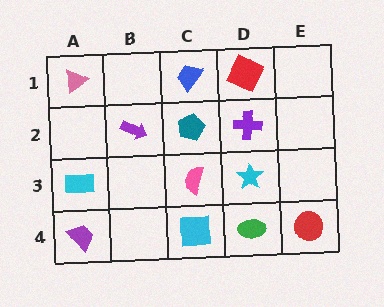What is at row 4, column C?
A cyan square.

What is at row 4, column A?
A purple trapezoid.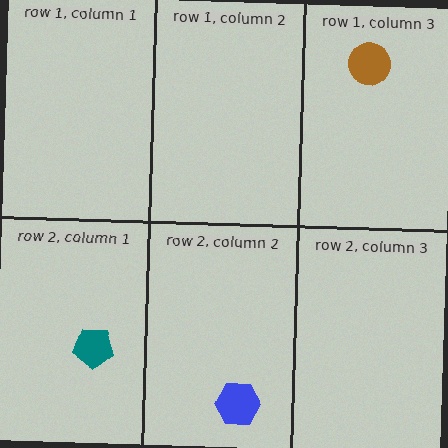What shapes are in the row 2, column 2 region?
The blue hexagon.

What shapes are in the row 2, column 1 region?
The teal pentagon.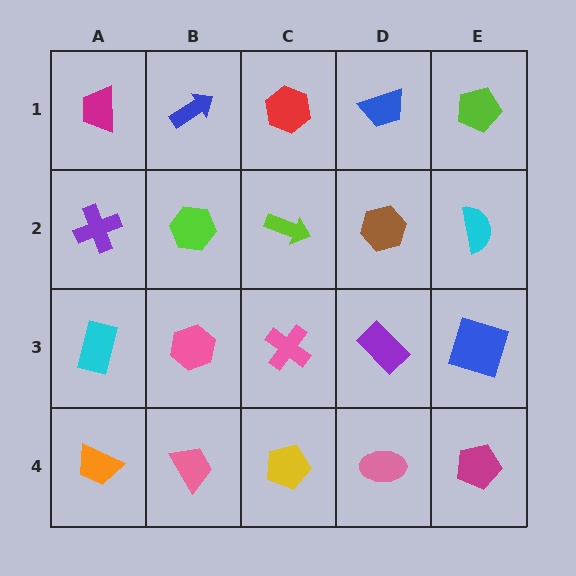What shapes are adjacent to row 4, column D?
A purple rectangle (row 3, column D), a yellow pentagon (row 4, column C), a magenta pentagon (row 4, column E).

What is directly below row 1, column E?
A cyan semicircle.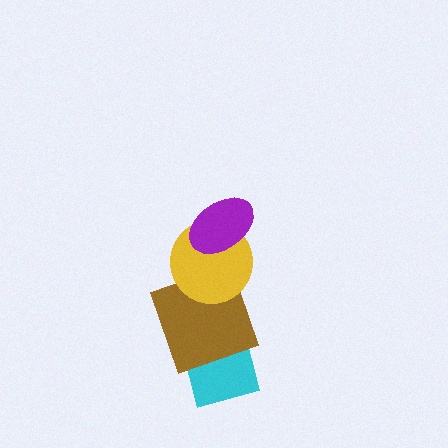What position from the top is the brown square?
The brown square is 3rd from the top.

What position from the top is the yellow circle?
The yellow circle is 2nd from the top.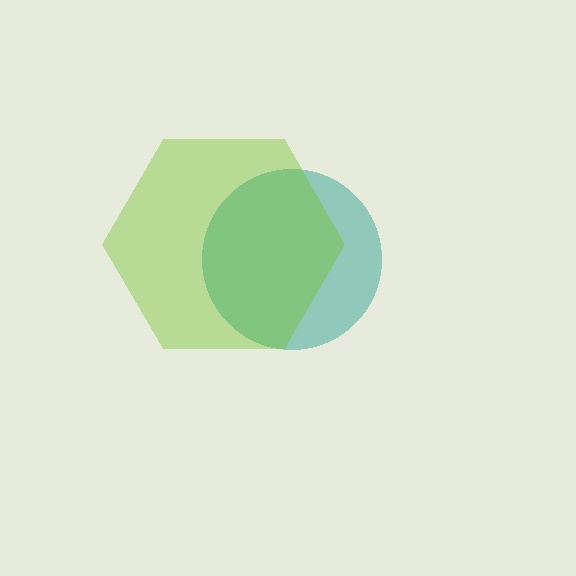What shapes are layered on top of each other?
The layered shapes are: a teal circle, a lime hexagon.